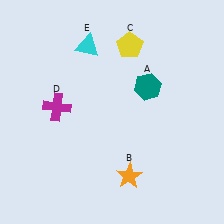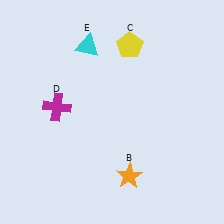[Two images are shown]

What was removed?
The teal hexagon (A) was removed in Image 2.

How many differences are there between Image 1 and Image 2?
There is 1 difference between the two images.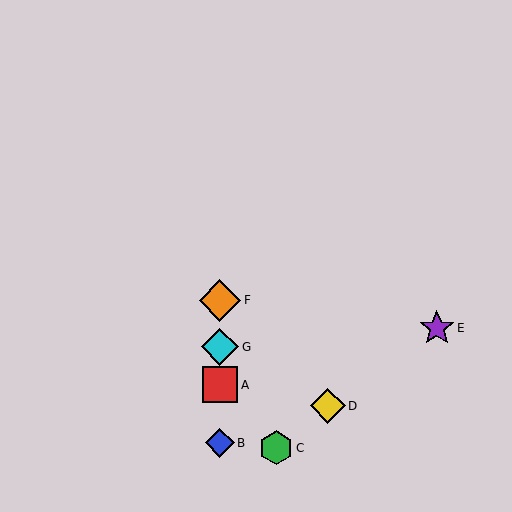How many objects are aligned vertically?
4 objects (A, B, F, G) are aligned vertically.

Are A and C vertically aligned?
No, A is at x≈220 and C is at x≈276.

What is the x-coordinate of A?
Object A is at x≈220.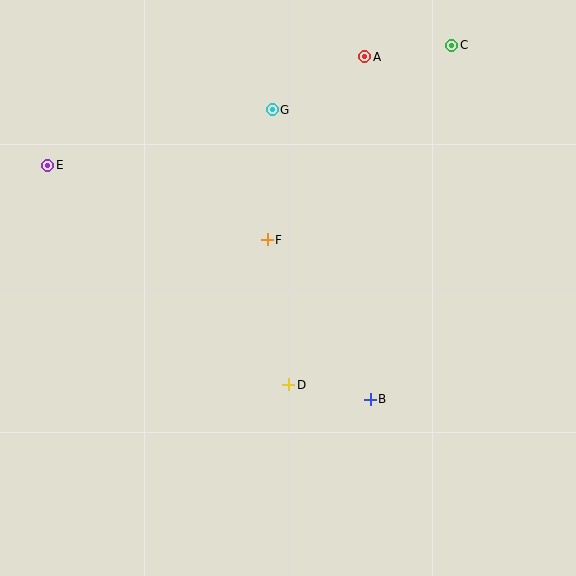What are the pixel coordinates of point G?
Point G is at (272, 110).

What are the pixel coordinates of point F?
Point F is at (267, 240).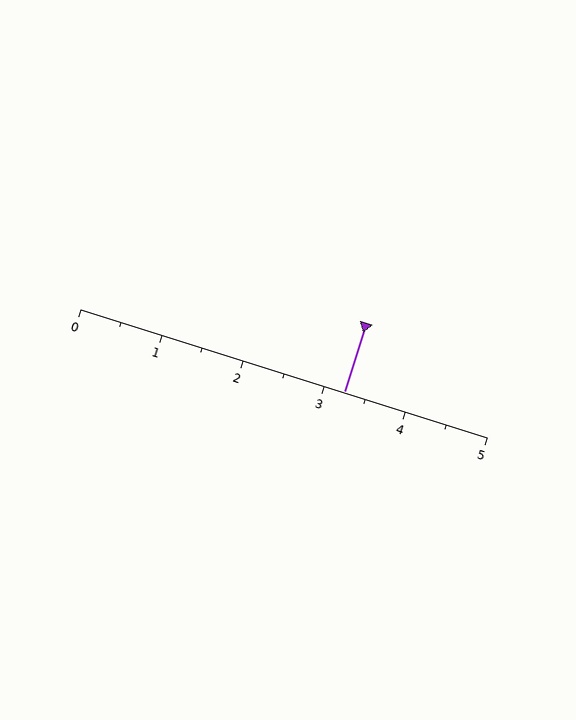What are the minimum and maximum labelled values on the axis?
The axis runs from 0 to 5.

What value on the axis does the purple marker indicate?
The marker indicates approximately 3.2.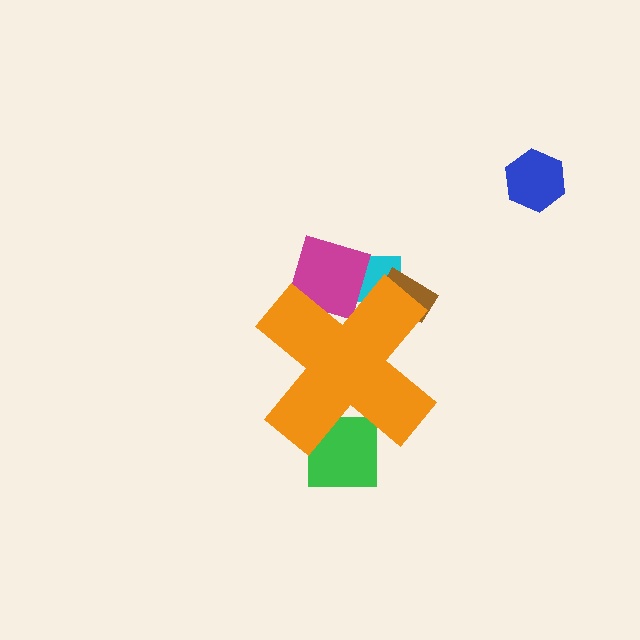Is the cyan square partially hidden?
Yes, the cyan square is partially hidden behind the orange cross.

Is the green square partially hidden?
Yes, the green square is partially hidden behind the orange cross.